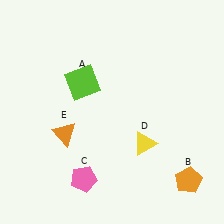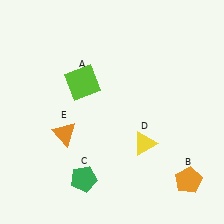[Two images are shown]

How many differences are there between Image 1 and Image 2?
There is 1 difference between the two images.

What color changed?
The pentagon (C) changed from pink in Image 1 to green in Image 2.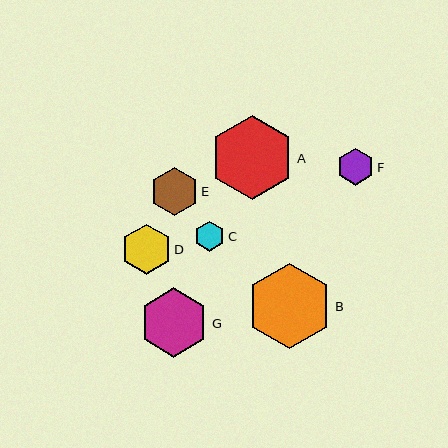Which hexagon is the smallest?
Hexagon C is the smallest with a size of approximately 30 pixels.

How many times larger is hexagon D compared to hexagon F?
Hexagon D is approximately 1.4 times the size of hexagon F.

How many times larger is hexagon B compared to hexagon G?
Hexagon B is approximately 1.2 times the size of hexagon G.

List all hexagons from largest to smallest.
From largest to smallest: B, A, G, D, E, F, C.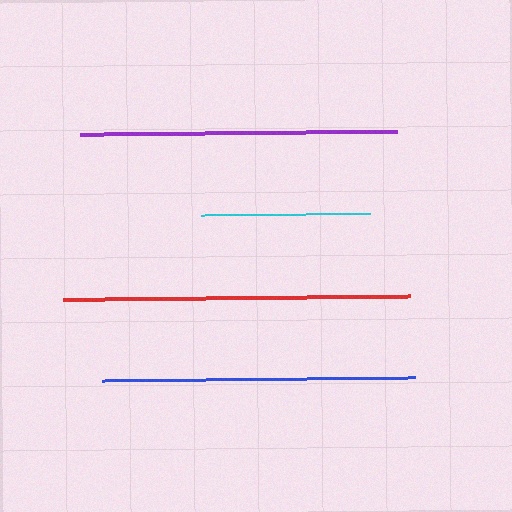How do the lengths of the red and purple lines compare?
The red and purple lines are approximately the same length.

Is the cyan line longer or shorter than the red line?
The red line is longer than the cyan line.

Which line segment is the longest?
The red line is the longest at approximately 347 pixels.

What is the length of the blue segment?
The blue segment is approximately 313 pixels long.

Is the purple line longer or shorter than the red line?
The red line is longer than the purple line.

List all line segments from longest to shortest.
From longest to shortest: red, purple, blue, cyan.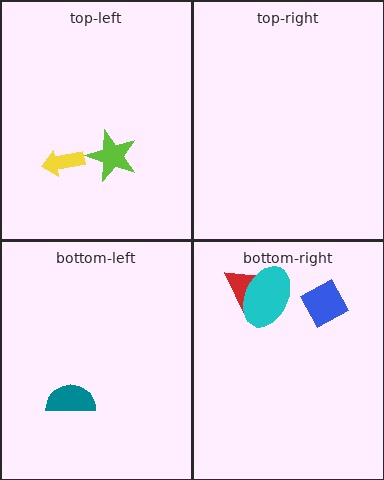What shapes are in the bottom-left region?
The teal semicircle.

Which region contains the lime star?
The top-left region.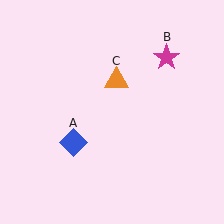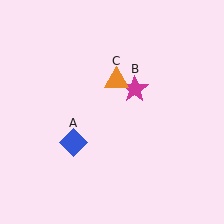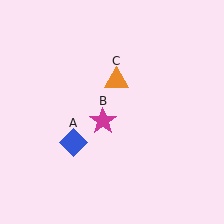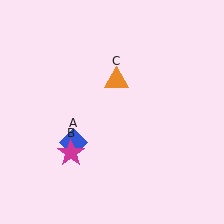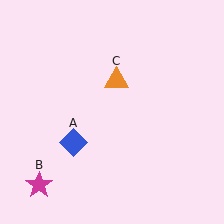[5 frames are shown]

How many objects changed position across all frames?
1 object changed position: magenta star (object B).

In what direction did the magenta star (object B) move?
The magenta star (object B) moved down and to the left.